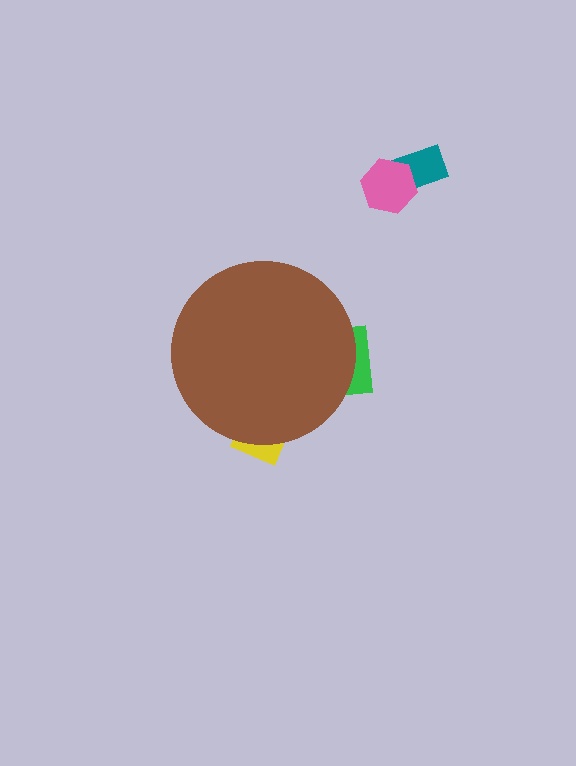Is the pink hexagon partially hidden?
No, the pink hexagon is fully visible.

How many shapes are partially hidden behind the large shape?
2 shapes are partially hidden.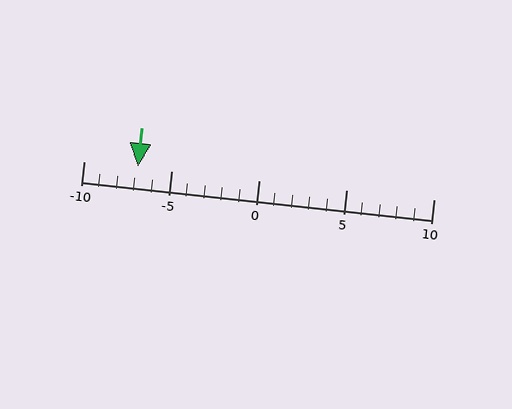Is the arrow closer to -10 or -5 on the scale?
The arrow is closer to -5.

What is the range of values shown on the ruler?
The ruler shows values from -10 to 10.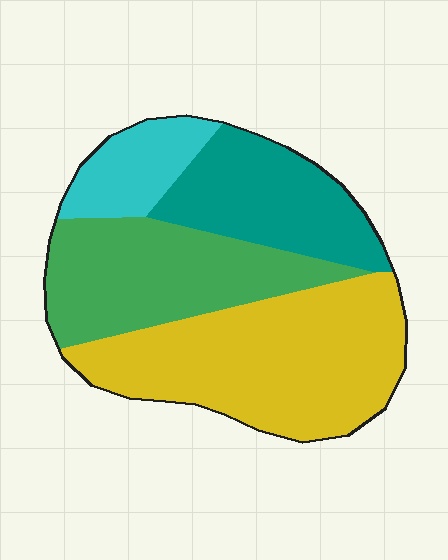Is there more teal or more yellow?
Yellow.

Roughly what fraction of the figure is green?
Green takes up about one quarter (1/4) of the figure.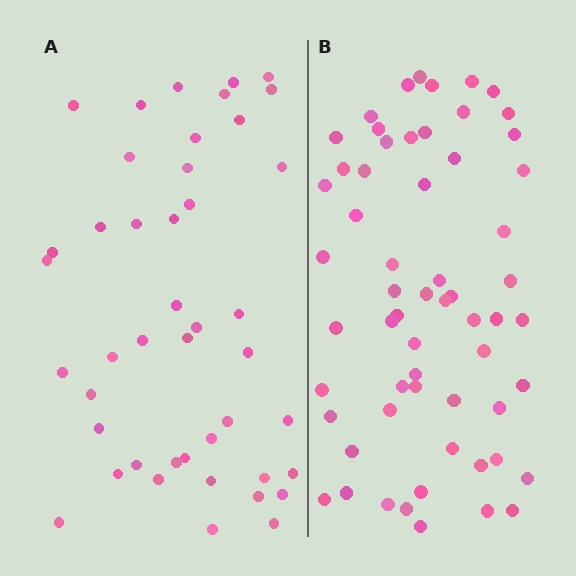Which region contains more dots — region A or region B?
Region B (the right region) has more dots.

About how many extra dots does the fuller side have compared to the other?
Region B has approximately 15 more dots than region A.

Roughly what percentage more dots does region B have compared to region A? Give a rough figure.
About 35% more.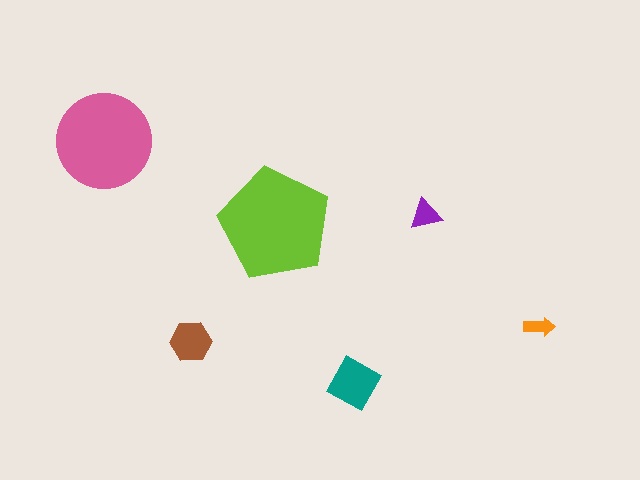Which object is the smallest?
The orange arrow.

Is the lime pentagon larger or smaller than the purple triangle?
Larger.